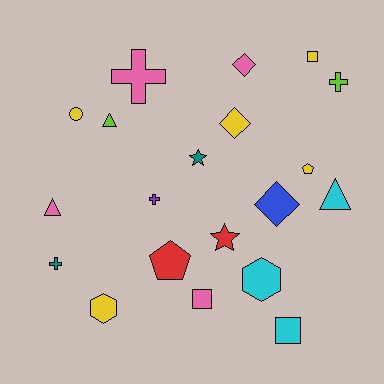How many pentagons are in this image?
There are 2 pentagons.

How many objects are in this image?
There are 20 objects.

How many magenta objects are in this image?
There are no magenta objects.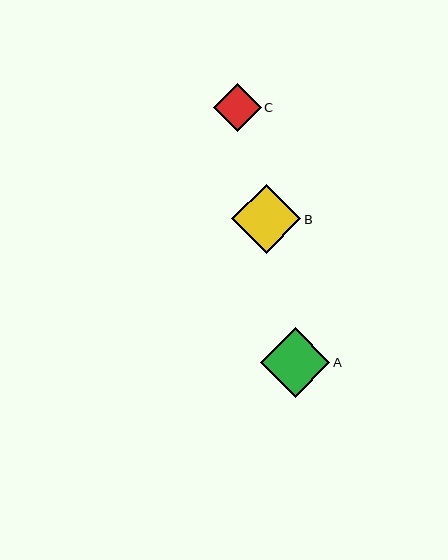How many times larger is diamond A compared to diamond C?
Diamond A is approximately 1.5 times the size of diamond C.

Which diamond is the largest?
Diamond A is the largest with a size of approximately 70 pixels.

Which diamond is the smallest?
Diamond C is the smallest with a size of approximately 48 pixels.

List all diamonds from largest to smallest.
From largest to smallest: A, B, C.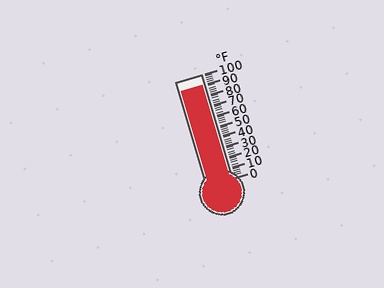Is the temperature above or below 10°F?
The temperature is above 10°F.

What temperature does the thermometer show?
The thermometer shows approximately 90°F.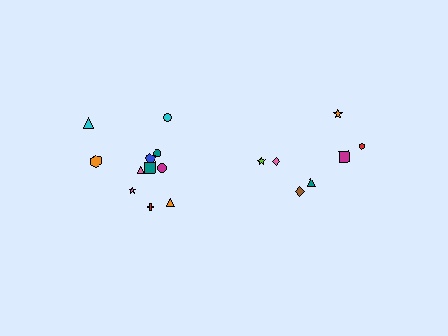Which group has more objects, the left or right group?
The left group.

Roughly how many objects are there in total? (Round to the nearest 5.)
Roughly 20 objects in total.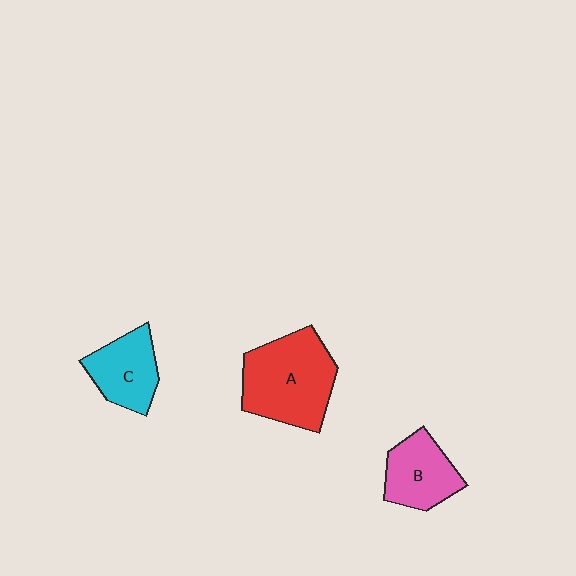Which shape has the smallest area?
Shape C (cyan).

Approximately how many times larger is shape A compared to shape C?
Approximately 1.7 times.